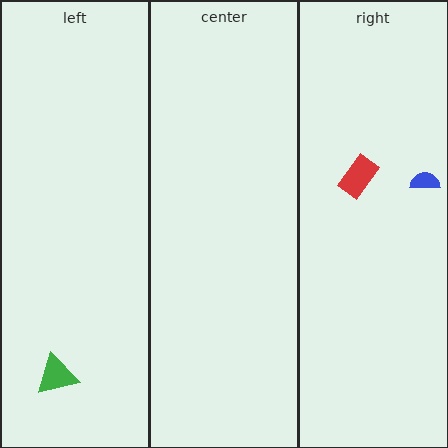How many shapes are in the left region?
1.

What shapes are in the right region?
The blue semicircle, the red rectangle.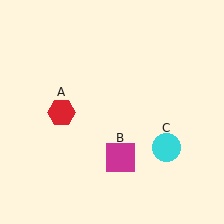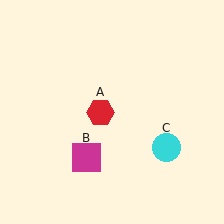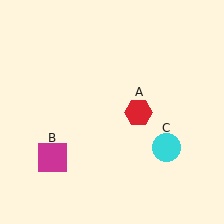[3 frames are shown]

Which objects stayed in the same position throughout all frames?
Cyan circle (object C) remained stationary.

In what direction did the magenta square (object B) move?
The magenta square (object B) moved left.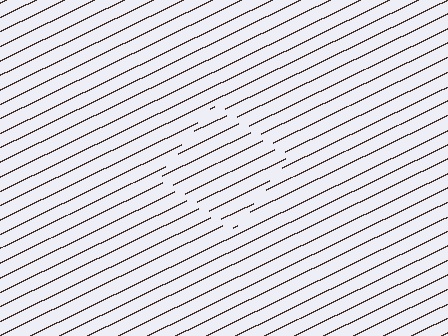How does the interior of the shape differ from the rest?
The interior of the shape contains the same grating, shifted by half a period — the contour is defined by the phase discontinuity where line-ends from the inner and outer gratings abut.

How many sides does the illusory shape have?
4 sides — the line-ends trace a square.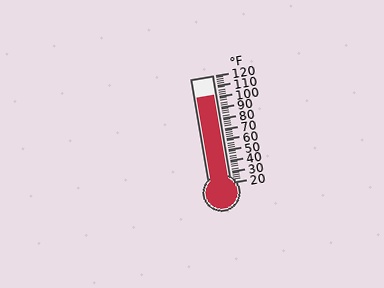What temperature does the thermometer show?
The thermometer shows approximately 102°F.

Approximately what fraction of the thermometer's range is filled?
The thermometer is filled to approximately 80% of its range.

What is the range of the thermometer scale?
The thermometer scale ranges from 20°F to 120°F.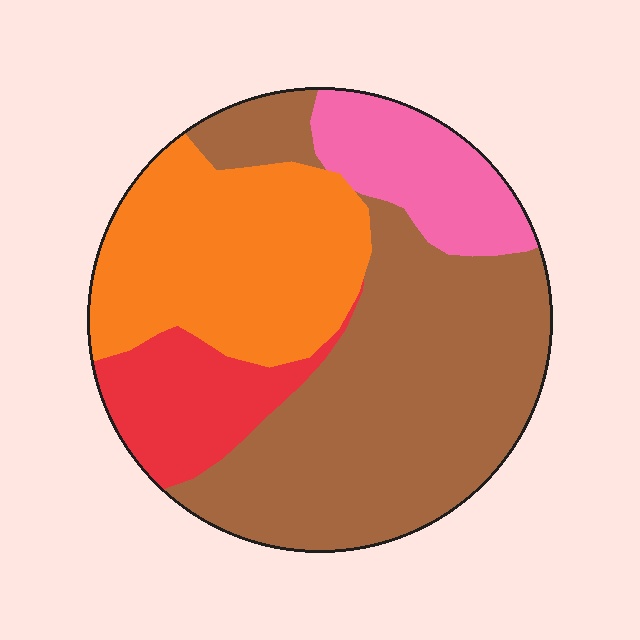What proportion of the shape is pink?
Pink takes up about one eighth (1/8) of the shape.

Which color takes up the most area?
Brown, at roughly 45%.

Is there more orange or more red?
Orange.